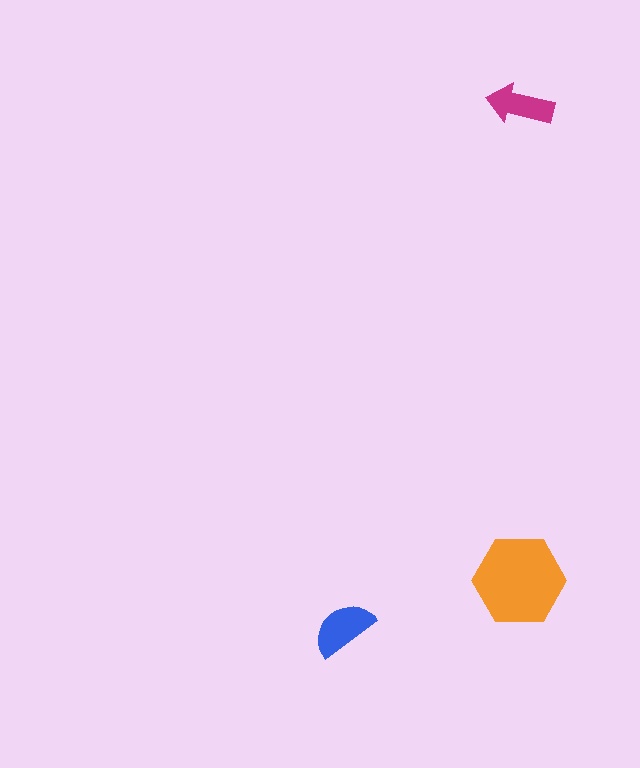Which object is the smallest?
The magenta arrow.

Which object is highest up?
The magenta arrow is topmost.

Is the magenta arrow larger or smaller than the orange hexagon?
Smaller.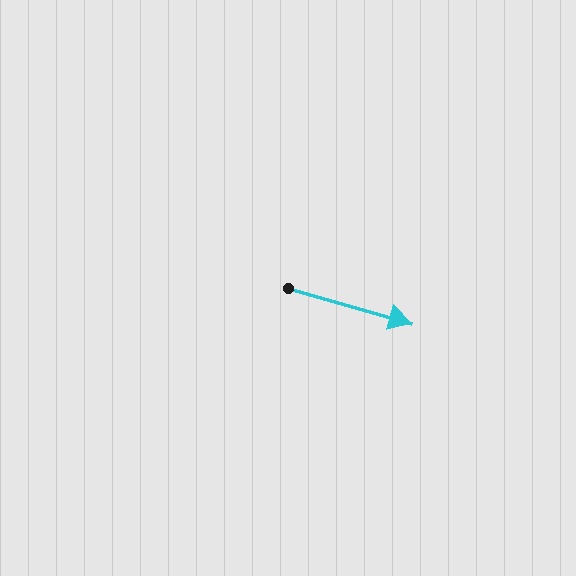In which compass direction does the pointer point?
East.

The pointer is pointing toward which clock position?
Roughly 4 o'clock.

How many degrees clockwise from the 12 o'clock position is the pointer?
Approximately 106 degrees.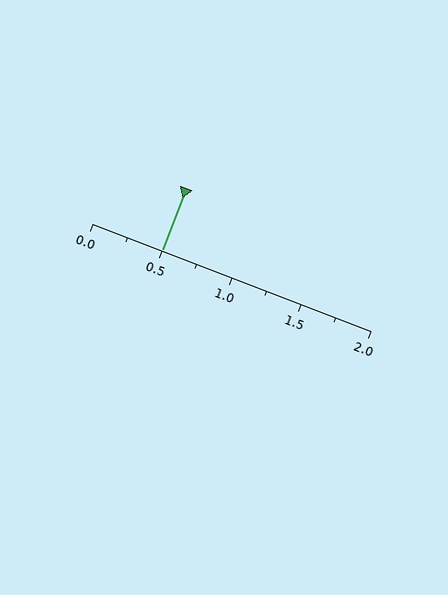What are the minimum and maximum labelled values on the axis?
The axis runs from 0.0 to 2.0.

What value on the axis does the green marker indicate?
The marker indicates approximately 0.5.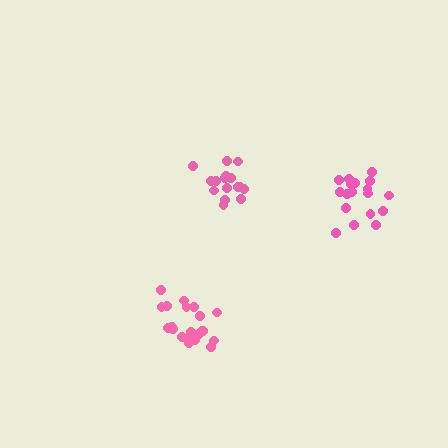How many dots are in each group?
Group 1: 21 dots, Group 2: 16 dots, Group 3: 18 dots (55 total).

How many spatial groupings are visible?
There are 3 spatial groupings.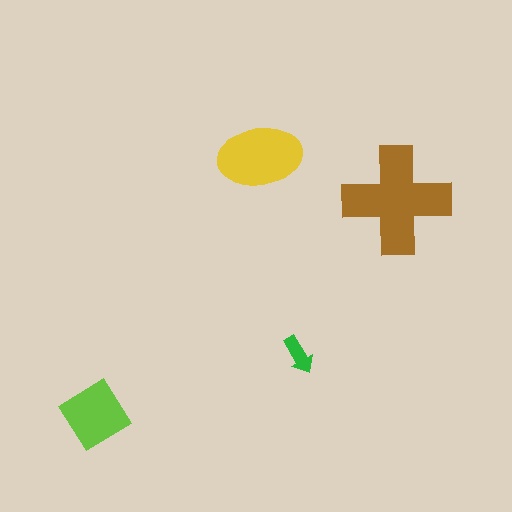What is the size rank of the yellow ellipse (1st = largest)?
2nd.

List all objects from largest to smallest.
The brown cross, the yellow ellipse, the lime diamond, the green arrow.